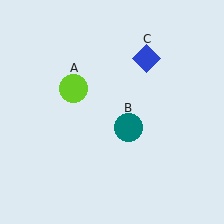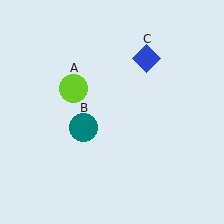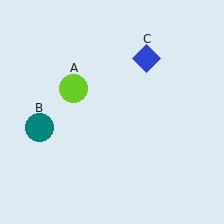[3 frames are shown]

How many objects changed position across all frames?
1 object changed position: teal circle (object B).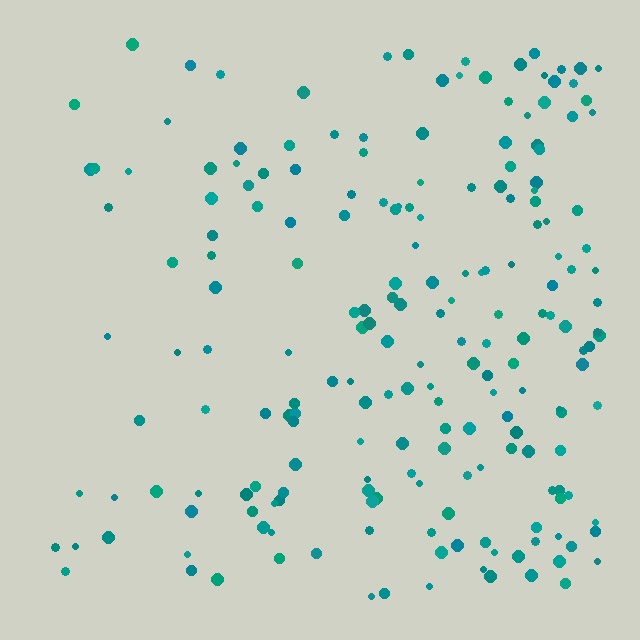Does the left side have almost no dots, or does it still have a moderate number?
Still a moderate number, just noticeably fewer than the right.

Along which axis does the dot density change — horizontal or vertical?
Horizontal.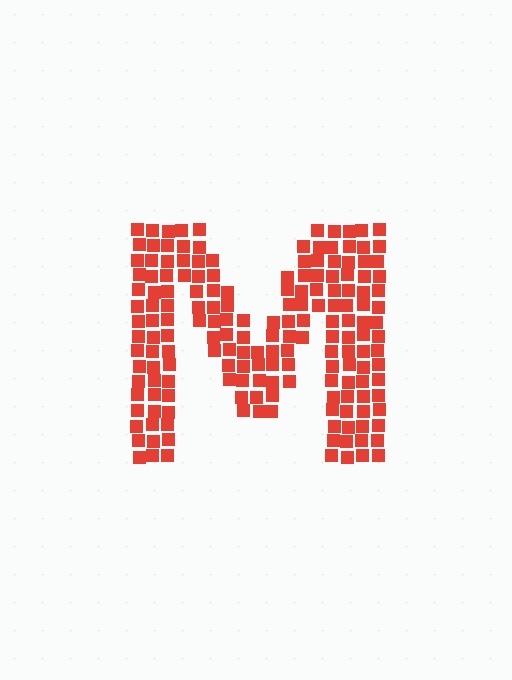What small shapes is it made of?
It is made of small squares.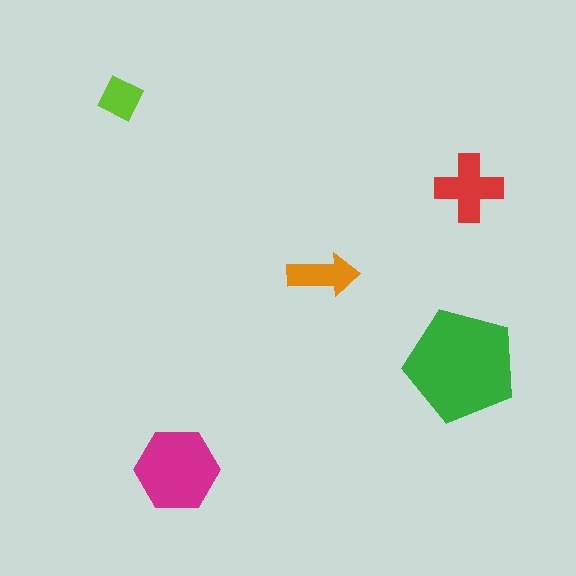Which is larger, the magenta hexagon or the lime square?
The magenta hexagon.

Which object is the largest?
The green pentagon.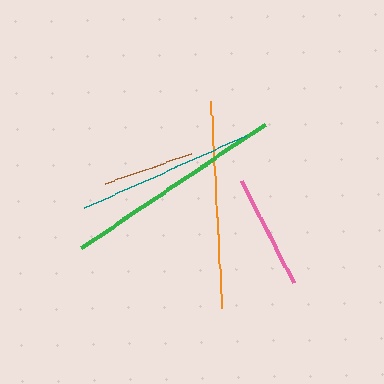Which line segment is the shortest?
The brown line is the shortest at approximately 92 pixels.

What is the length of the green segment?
The green segment is approximately 221 pixels long.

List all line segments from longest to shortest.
From longest to shortest: green, orange, teal, pink, brown.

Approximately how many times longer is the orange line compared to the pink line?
The orange line is approximately 1.8 times the length of the pink line.